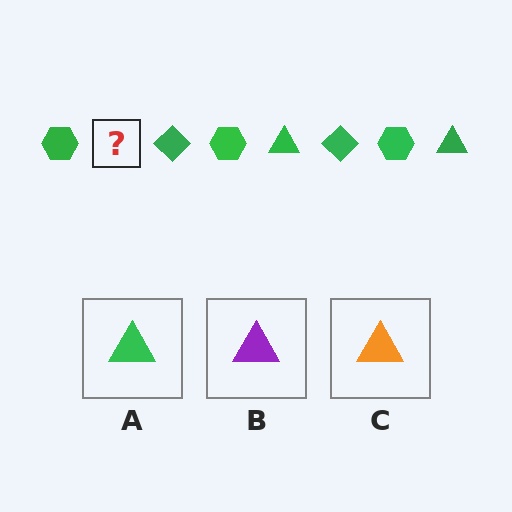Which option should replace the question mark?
Option A.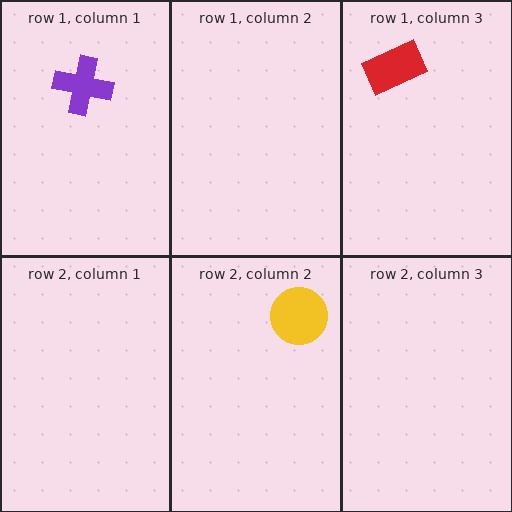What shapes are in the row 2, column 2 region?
The yellow circle.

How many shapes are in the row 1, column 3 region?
1.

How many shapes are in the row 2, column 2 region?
1.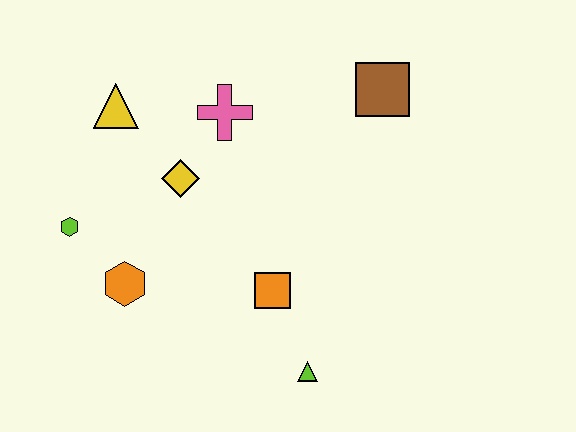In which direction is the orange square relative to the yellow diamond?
The orange square is below the yellow diamond.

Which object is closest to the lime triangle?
The orange square is closest to the lime triangle.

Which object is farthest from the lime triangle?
The yellow triangle is farthest from the lime triangle.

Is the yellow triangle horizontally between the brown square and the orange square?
No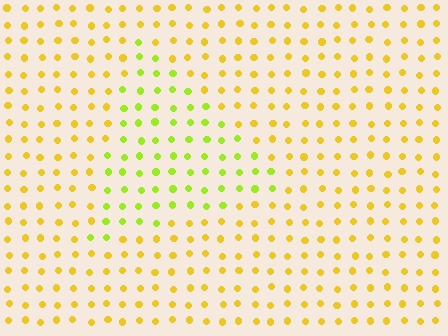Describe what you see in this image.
The image is filled with small yellow elements in a uniform arrangement. A triangle-shaped region is visible where the elements are tinted to a slightly different hue, forming a subtle color boundary.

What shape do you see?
I see a triangle.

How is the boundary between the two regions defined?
The boundary is defined purely by a slight shift in hue (about 35 degrees). Spacing, size, and orientation are identical on both sides.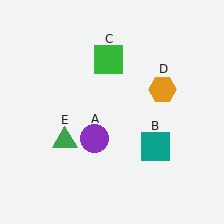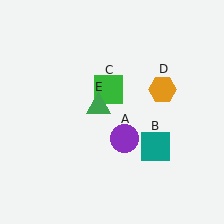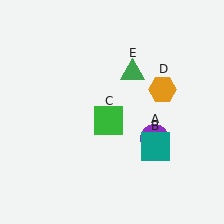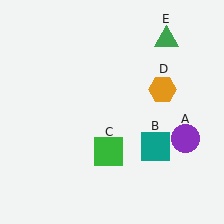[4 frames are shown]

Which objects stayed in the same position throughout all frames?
Teal square (object B) and orange hexagon (object D) remained stationary.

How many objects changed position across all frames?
3 objects changed position: purple circle (object A), green square (object C), green triangle (object E).